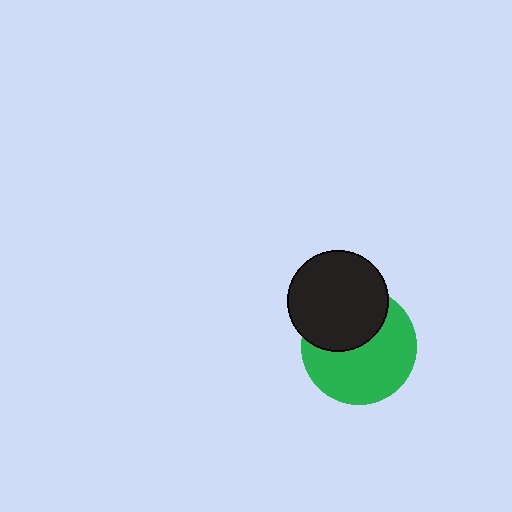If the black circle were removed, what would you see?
You would see the complete green circle.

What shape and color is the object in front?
The object in front is a black circle.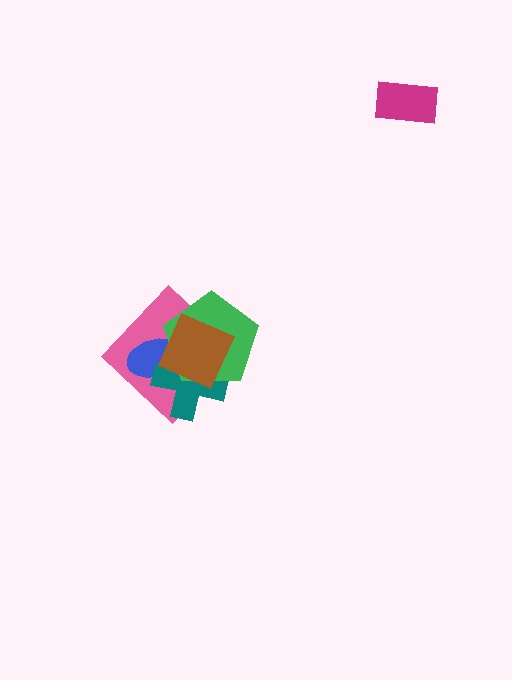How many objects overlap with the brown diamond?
4 objects overlap with the brown diamond.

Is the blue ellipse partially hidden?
Yes, it is partially covered by another shape.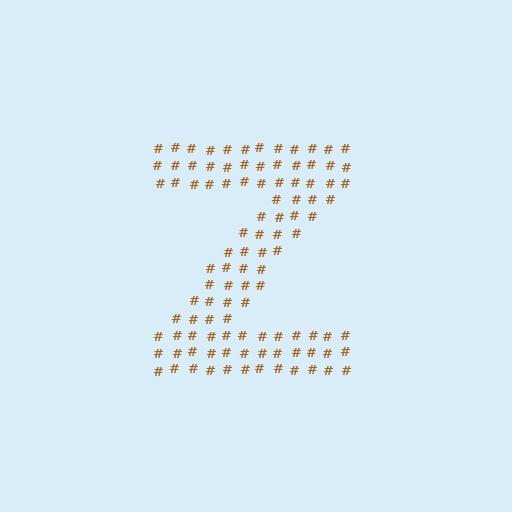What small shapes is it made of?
It is made of small hash symbols.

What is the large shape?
The large shape is the letter Z.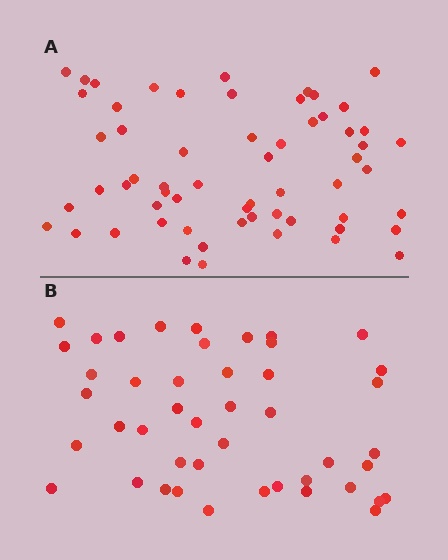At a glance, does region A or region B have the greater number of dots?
Region A (the top region) has more dots.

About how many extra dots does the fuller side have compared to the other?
Region A has approximately 15 more dots than region B.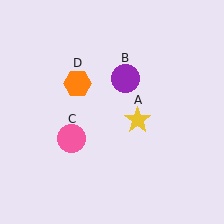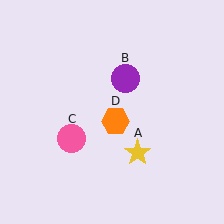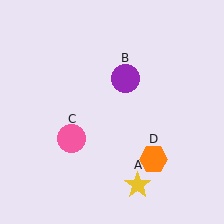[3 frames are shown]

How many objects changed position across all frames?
2 objects changed position: yellow star (object A), orange hexagon (object D).